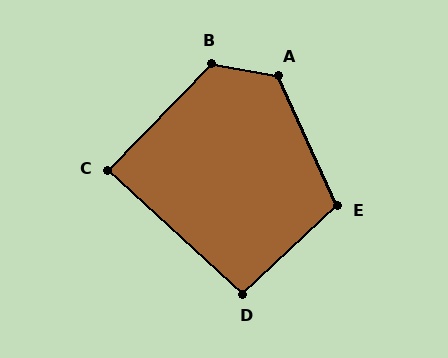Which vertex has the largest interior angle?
A, at approximately 125 degrees.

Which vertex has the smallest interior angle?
C, at approximately 88 degrees.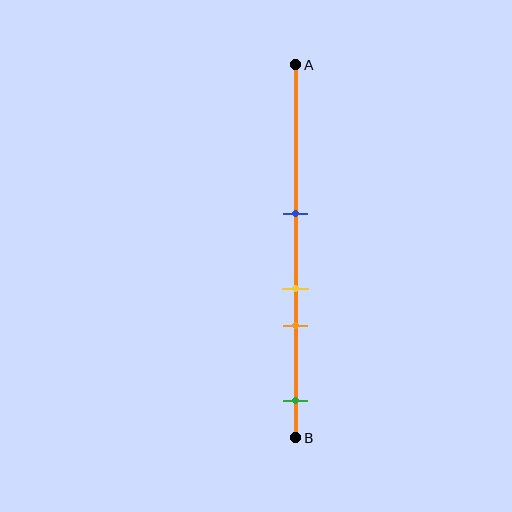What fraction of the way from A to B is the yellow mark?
The yellow mark is approximately 60% (0.6) of the way from A to B.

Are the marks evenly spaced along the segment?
No, the marks are not evenly spaced.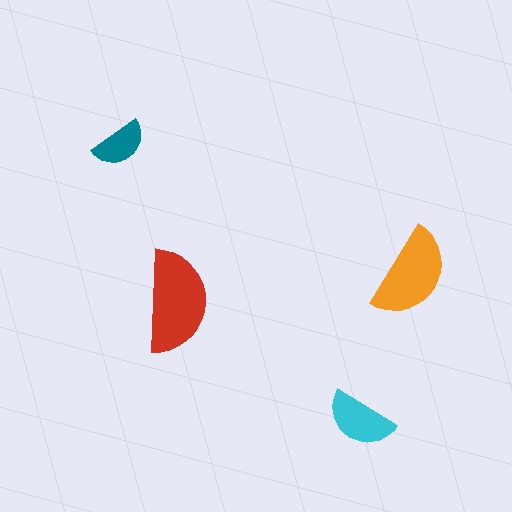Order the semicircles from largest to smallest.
the red one, the orange one, the cyan one, the teal one.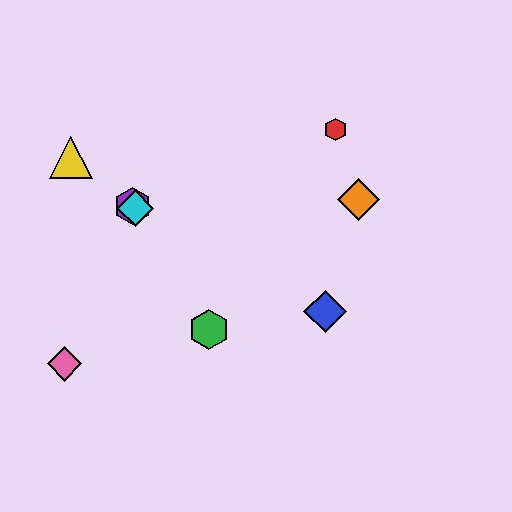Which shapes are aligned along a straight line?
The yellow triangle, the purple hexagon, the cyan diamond are aligned along a straight line.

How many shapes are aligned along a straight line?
3 shapes (the yellow triangle, the purple hexagon, the cyan diamond) are aligned along a straight line.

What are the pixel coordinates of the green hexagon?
The green hexagon is at (209, 330).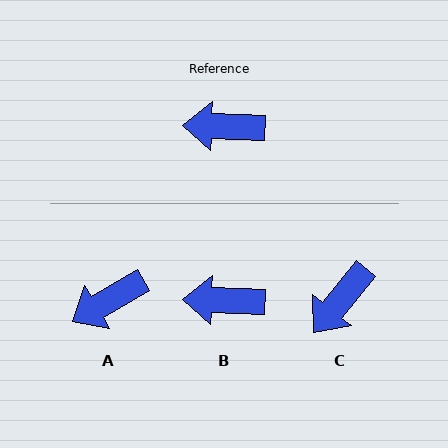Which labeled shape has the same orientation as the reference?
B.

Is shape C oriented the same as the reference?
No, it is off by about 52 degrees.